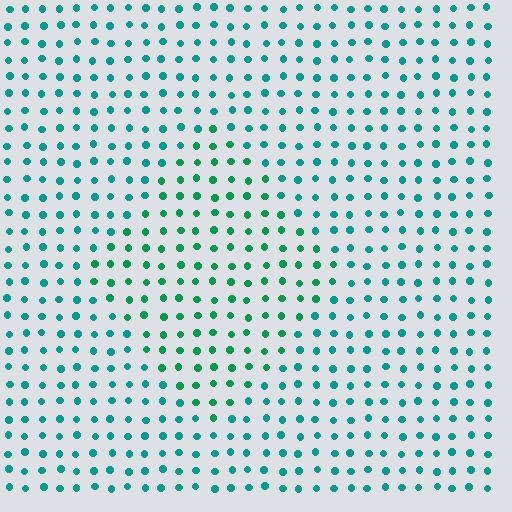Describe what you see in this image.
The image is filled with small teal elements in a uniform arrangement. A diamond-shaped region is visible where the elements are tinted to a slightly different hue, forming a subtle color boundary.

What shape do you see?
I see a diamond.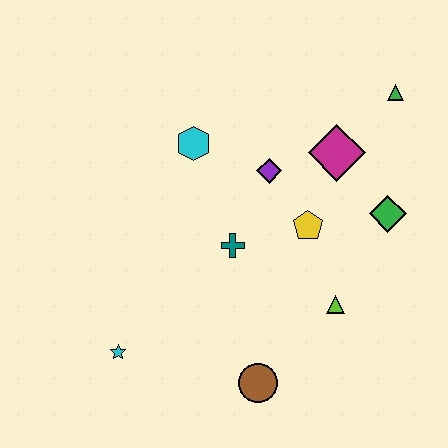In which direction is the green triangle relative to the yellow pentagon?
The green triangle is above the yellow pentagon.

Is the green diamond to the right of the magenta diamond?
Yes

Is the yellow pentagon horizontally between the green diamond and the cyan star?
Yes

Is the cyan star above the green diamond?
No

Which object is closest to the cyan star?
The brown circle is closest to the cyan star.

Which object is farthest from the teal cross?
The green triangle is farthest from the teal cross.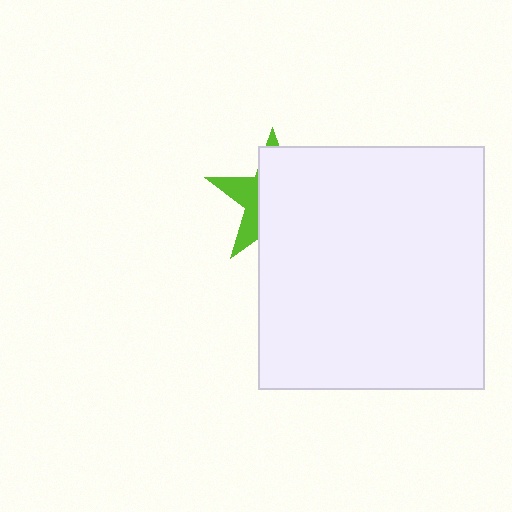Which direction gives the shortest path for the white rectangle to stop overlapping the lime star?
Moving right gives the shortest separation.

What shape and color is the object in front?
The object in front is a white rectangle.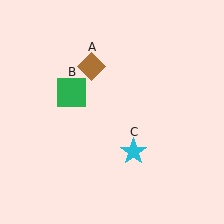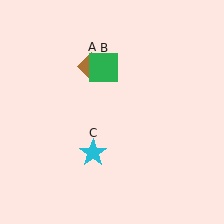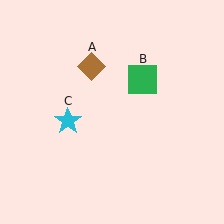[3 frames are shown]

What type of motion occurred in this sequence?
The green square (object B), cyan star (object C) rotated clockwise around the center of the scene.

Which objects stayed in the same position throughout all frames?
Brown diamond (object A) remained stationary.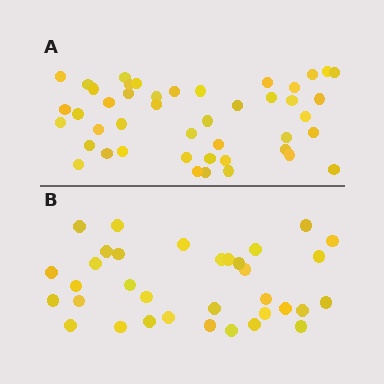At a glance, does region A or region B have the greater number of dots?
Region A (the top region) has more dots.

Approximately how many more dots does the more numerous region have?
Region A has roughly 12 or so more dots than region B.